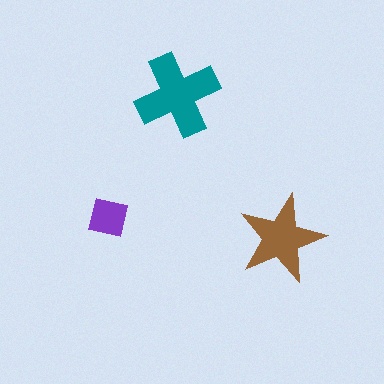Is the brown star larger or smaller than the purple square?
Larger.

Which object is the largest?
The teal cross.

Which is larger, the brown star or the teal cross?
The teal cross.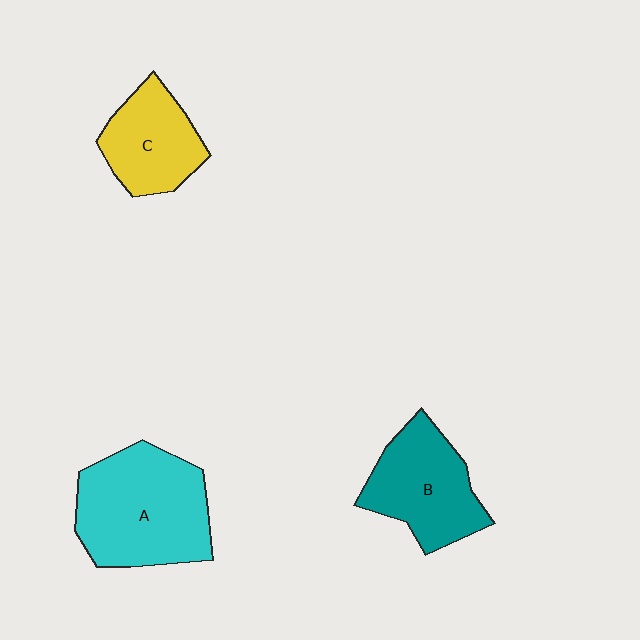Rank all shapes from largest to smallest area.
From largest to smallest: A (cyan), B (teal), C (yellow).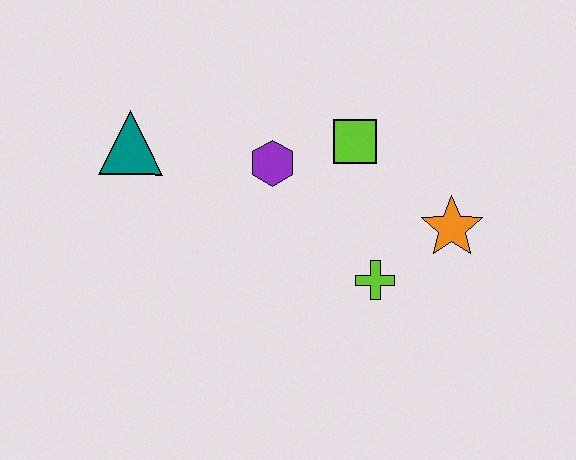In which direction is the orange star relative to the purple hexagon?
The orange star is to the right of the purple hexagon.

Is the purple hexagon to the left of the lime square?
Yes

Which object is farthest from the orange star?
The teal triangle is farthest from the orange star.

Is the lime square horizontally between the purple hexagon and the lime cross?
Yes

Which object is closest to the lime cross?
The orange star is closest to the lime cross.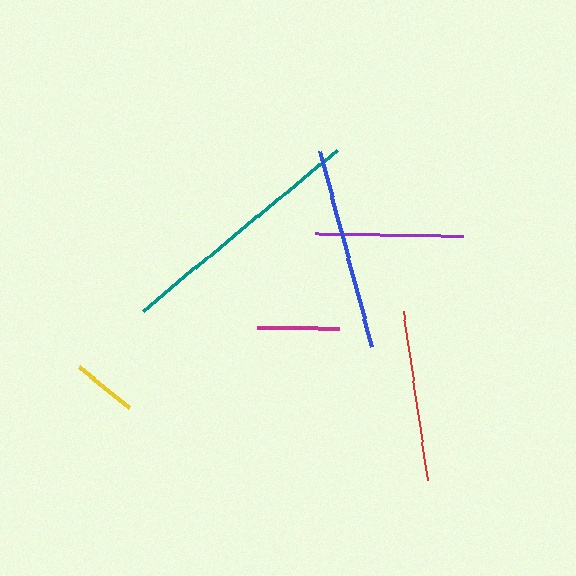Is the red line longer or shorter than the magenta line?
The red line is longer than the magenta line.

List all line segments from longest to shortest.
From longest to shortest: teal, blue, red, purple, magenta, yellow.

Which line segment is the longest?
The teal line is the longest at approximately 253 pixels.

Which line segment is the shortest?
The yellow line is the shortest at approximately 66 pixels.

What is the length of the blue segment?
The blue segment is approximately 202 pixels long.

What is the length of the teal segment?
The teal segment is approximately 253 pixels long.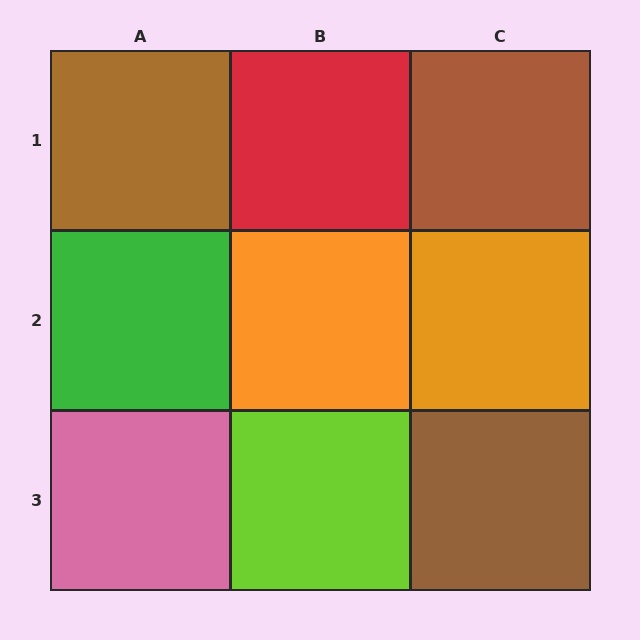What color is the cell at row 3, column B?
Lime.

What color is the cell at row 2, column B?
Orange.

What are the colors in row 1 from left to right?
Brown, red, brown.